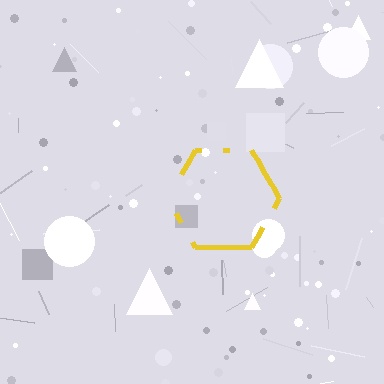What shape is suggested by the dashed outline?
The dashed outline suggests a hexagon.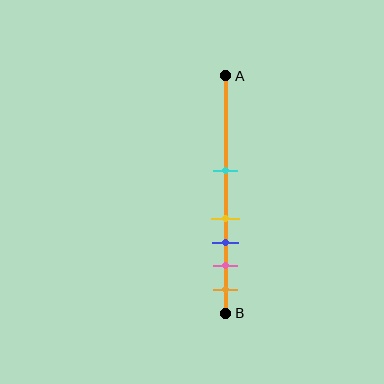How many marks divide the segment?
There are 5 marks dividing the segment.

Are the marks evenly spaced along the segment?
No, the marks are not evenly spaced.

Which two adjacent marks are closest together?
The yellow and blue marks are the closest adjacent pair.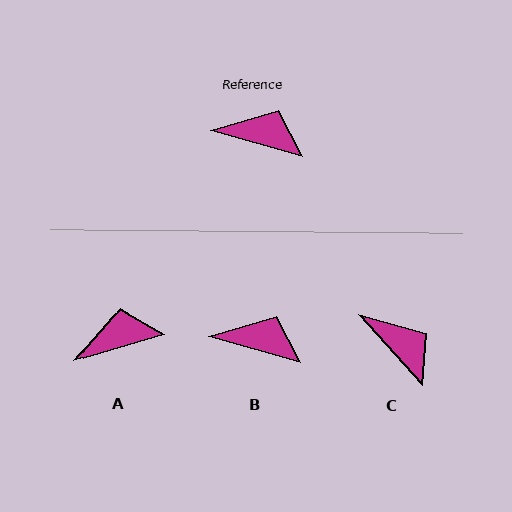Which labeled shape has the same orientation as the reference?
B.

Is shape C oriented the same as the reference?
No, it is off by about 33 degrees.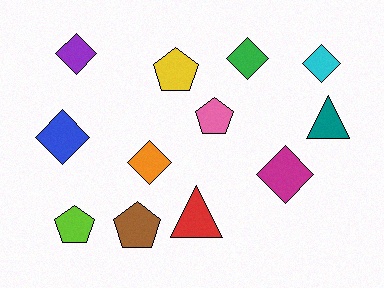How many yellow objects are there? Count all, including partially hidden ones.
There is 1 yellow object.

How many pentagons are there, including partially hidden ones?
There are 4 pentagons.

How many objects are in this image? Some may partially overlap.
There are 12 objects.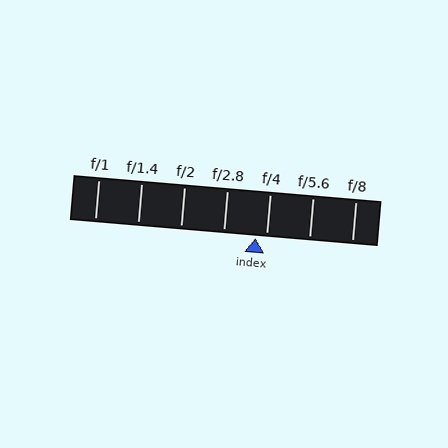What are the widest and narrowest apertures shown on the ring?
The widest aperture shown is f/1 and the narrowest is f/8.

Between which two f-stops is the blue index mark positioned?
The index mark is between f/2.8 and f/4.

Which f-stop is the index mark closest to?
The index mark is closest to f/4.